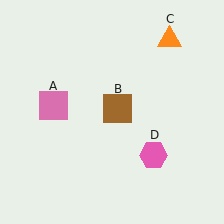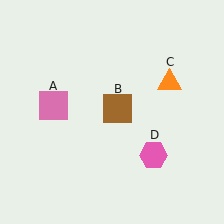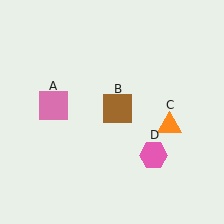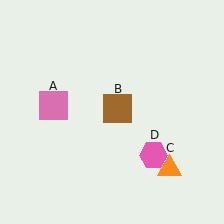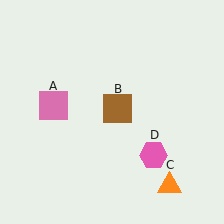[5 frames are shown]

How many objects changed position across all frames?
1 object changed position: orange triangle (object C).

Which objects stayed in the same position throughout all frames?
Pink square (object A) and brown square (object B) and pink hexagon (object D) remained stationary.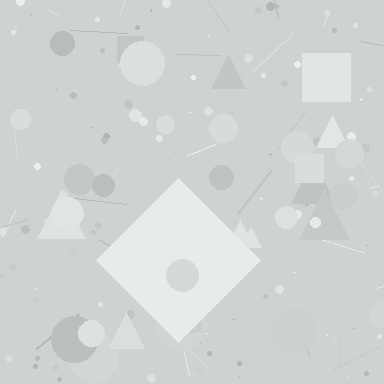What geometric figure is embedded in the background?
A diamond is embedded in the background.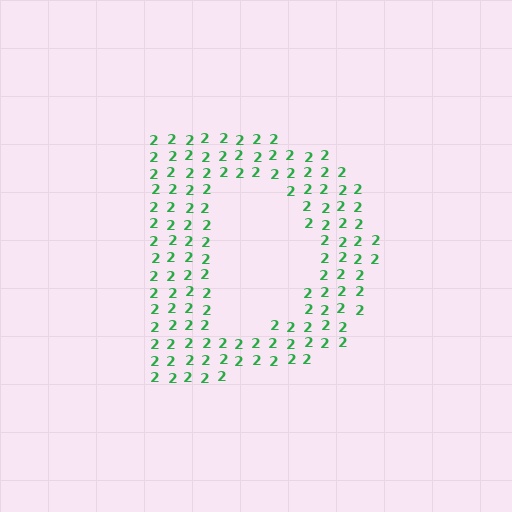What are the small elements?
The small elements are digit 2's.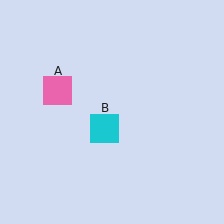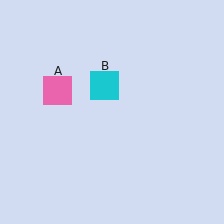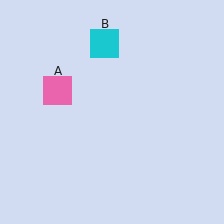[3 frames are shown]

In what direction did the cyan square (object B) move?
The cyan square (object B) moved up.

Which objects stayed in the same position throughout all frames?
Pink square (object A) remained stationary.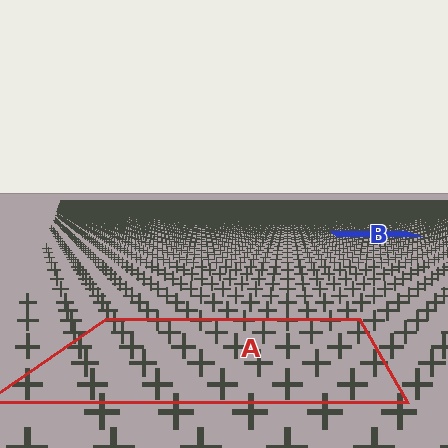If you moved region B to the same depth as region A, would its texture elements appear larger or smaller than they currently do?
They would appear larger. At a closer depth, the same texture elements are projected at a bigger on-screen size.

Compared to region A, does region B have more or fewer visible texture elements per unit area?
Region B has more texture elements per unit area — they are packed more densely because it is farther away.